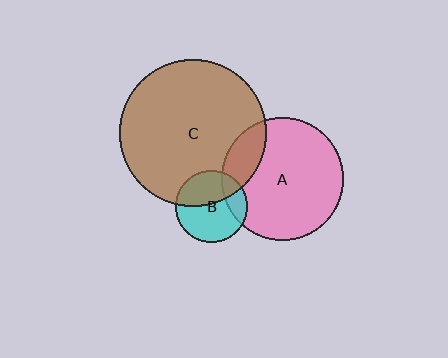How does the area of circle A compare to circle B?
Approximately 2.9 times.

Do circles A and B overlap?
Yes.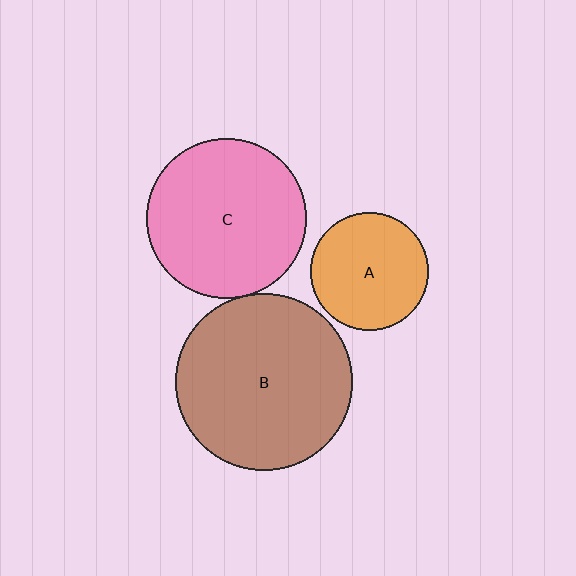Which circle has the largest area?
Circle B (brown).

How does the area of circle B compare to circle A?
Approximately 2.2 times.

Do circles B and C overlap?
Yes.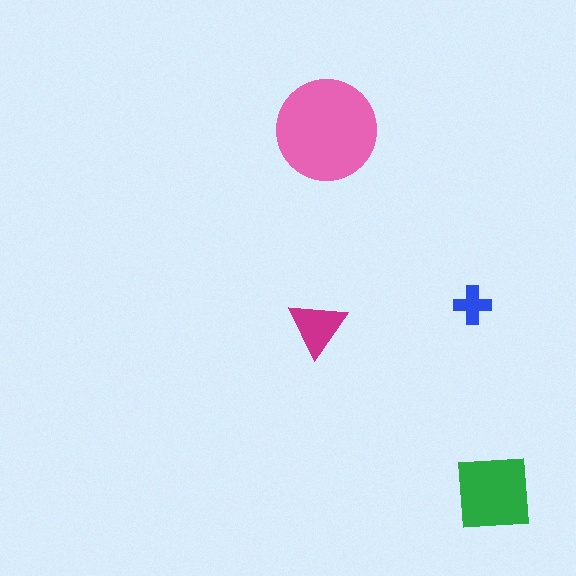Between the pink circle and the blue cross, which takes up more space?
The pink circle.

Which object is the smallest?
The blue cross.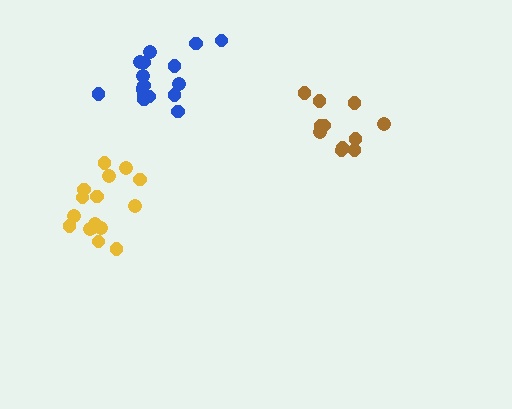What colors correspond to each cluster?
The clusters are colored: yellow, blue, brown.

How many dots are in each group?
Group 1: 16 dots, Group 2: 16 dots, Group 3: 11 dots (43 total).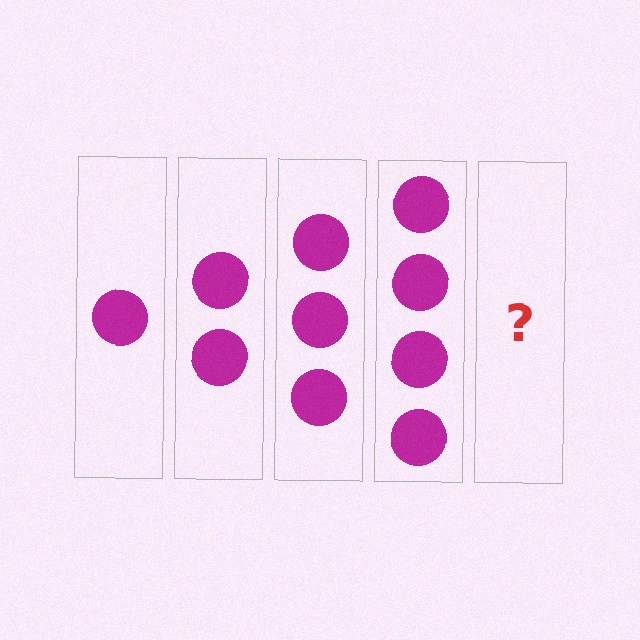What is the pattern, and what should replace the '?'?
The pattern is that each step adds one more circle. The '?' should be 5 circles.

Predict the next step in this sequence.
The next step is 5 circles.